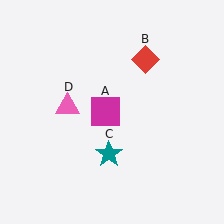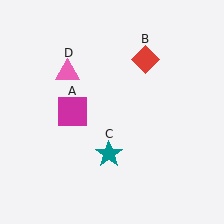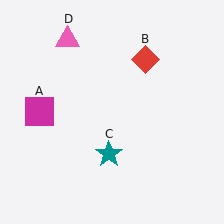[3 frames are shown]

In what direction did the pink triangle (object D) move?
The pink triangle (object D) moved up.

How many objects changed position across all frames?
2 objects changed position: magenta square (object A), pink triangle (object D).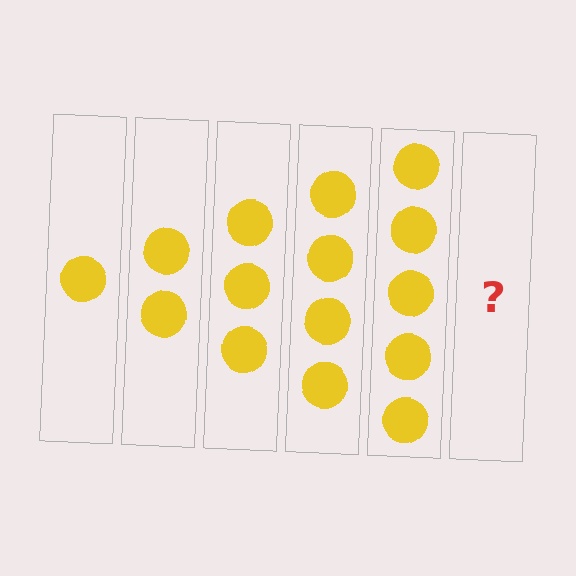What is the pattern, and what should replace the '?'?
The pattern is that each step adds one more circle. The '?' should be 6 circles.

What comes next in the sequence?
The next element should be 6 circles.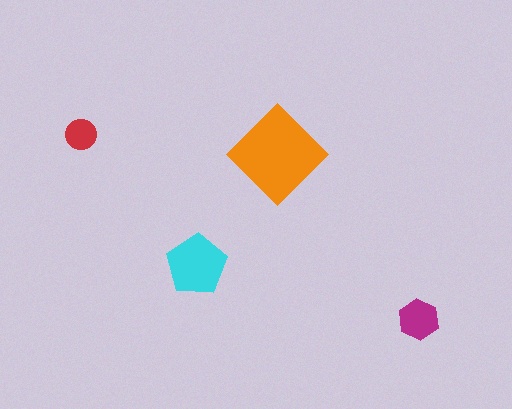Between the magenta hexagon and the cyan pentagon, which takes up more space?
The cyan pentagon.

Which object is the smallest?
The red circle.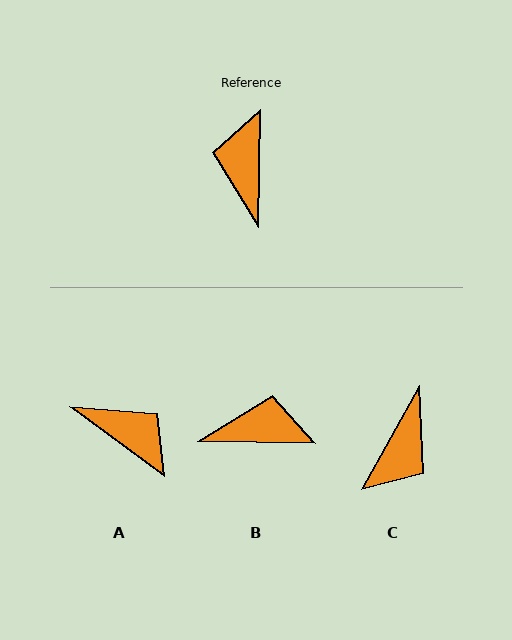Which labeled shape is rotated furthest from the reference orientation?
C, about 152 degrees away.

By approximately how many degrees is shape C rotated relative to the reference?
Approximately 152 degrees counter-clockwise.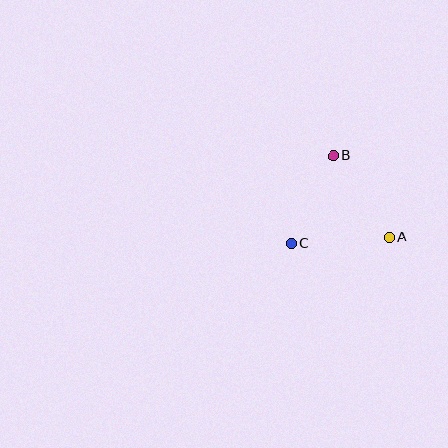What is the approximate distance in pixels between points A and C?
The distance between A and C is approximately 98 pixels.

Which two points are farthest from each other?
Points A and B are farthest from each other.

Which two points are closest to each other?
Points B and C are closest to each other.